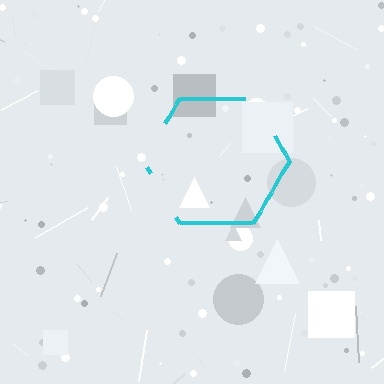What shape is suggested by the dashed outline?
The dashed outline suggests a hexagon.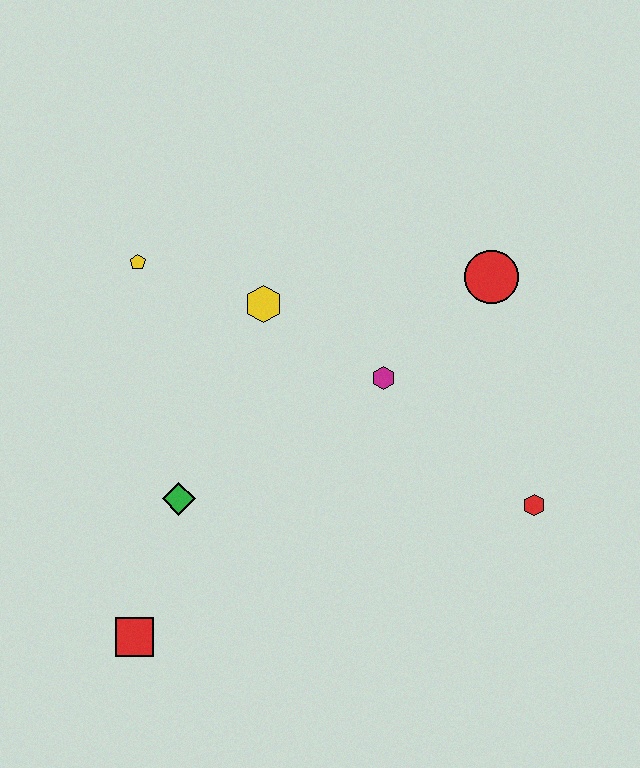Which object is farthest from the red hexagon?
The yellow pentagon is farthest from the red hexagon.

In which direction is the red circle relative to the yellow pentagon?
The red circle is to the right of the yellow pentagon.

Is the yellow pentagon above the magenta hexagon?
Yes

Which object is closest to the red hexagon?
The magenta hexagon is closest to the red hexagon.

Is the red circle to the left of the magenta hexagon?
No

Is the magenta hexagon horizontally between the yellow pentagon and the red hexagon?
Yes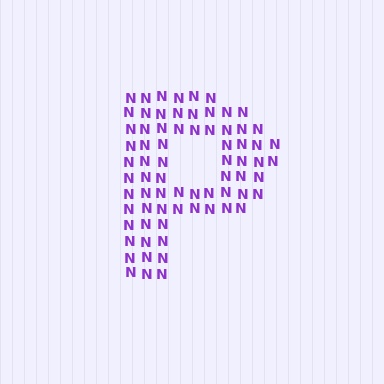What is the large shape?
The large shape is the letter P.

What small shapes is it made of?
It is made of small letter N's.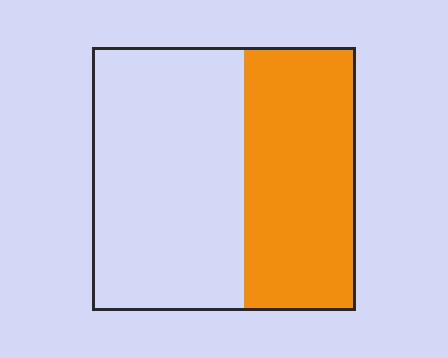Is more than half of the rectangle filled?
No.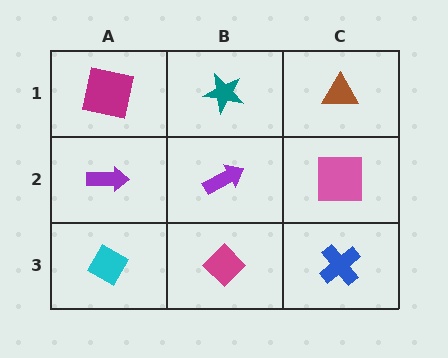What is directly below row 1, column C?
A pink square.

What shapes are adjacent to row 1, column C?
A pink square (row 2, column C), a teal star (row 1, column B).